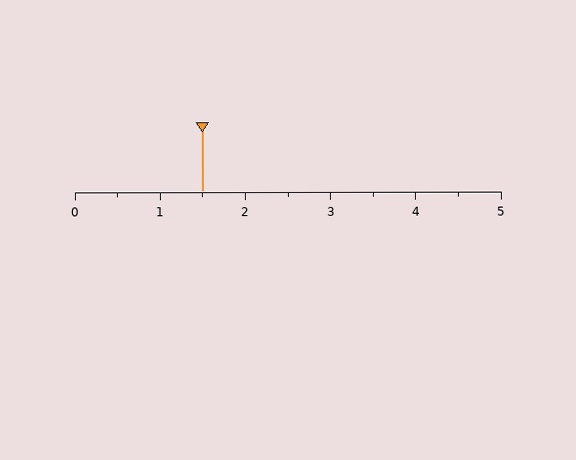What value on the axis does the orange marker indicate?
The marker indicates approximately 1.5.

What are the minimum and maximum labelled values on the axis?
The axis runs from 0 to 5.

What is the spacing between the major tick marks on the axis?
The major ticks are spaced 1 apart.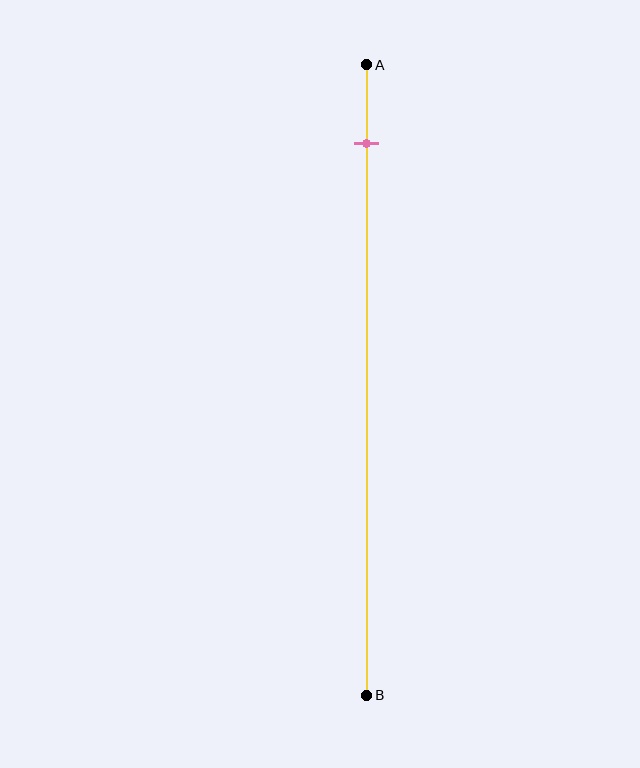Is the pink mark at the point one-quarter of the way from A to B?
No, the mark is at about 10% from A, not at the 25% one-quarter point.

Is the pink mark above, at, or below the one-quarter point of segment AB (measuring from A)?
The pink mark is above the one-quarter point of segment AB.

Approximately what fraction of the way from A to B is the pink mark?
The pink mark is approximately 10% of the way from A to B.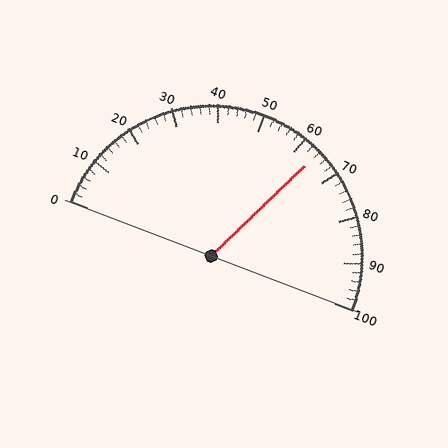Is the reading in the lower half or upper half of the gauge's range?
The reading is in the upper half of the range (0 to 100).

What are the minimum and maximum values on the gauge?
The gauge ranges from 0 to 100.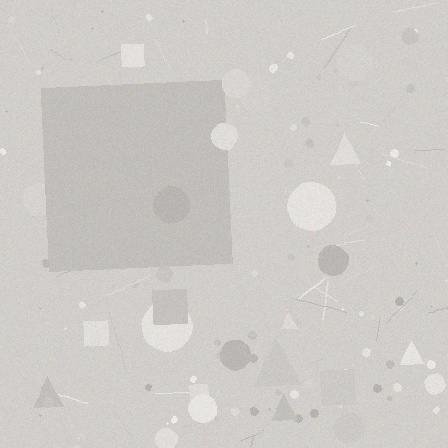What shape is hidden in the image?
A square is hidden in the image.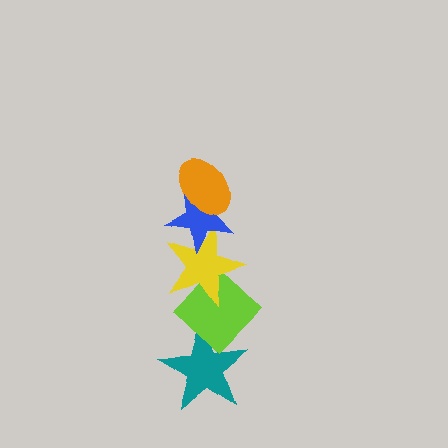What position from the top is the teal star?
The teal star is 5th from the top.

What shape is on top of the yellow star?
The blue star is on top of the yellow star.